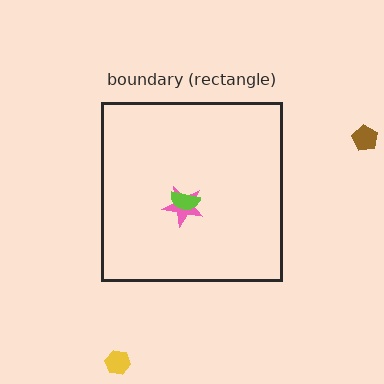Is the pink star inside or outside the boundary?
Inside.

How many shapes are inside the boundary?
2 inside, 2 outside.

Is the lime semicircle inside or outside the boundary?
Inside.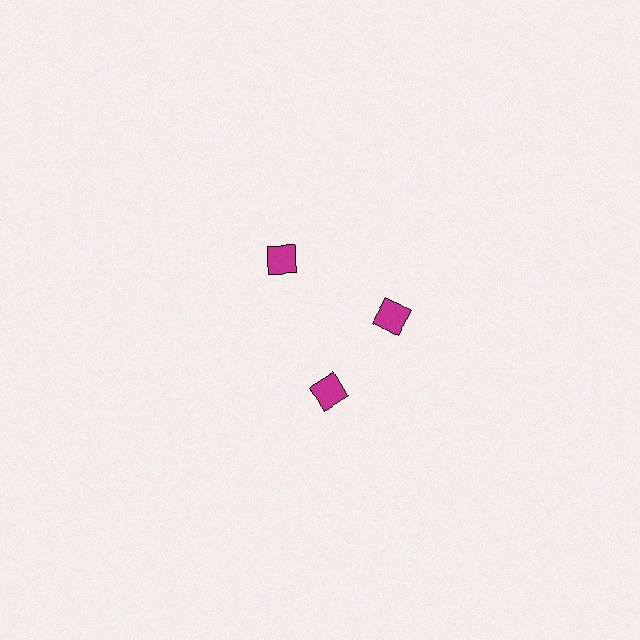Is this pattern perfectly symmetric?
No. The 3 magenta squares are arranged in a ring, but one element near the 7 o'clock position is rotated out of alignment along the ring, breaking the 3-fold rotational symmetry.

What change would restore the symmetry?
The symmetry would be restored by rotating it back into even spacing with its neighbors so that all 3 squares sit at equal angles and equal distance from the center.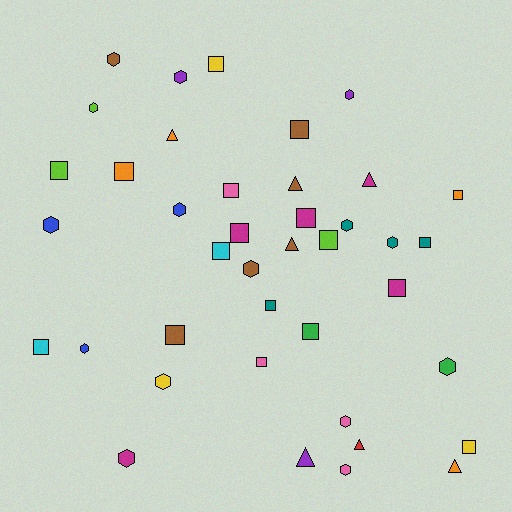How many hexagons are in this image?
There are 15 hexagons.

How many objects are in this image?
There are 40 objects.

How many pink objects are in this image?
There are 4 pink objects.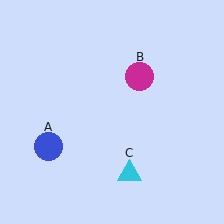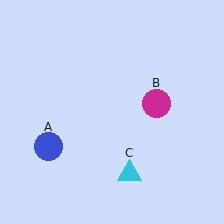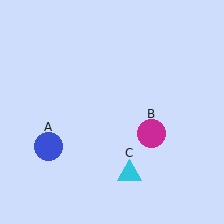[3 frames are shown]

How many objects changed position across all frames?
1 object changed position: magenta circle (object B).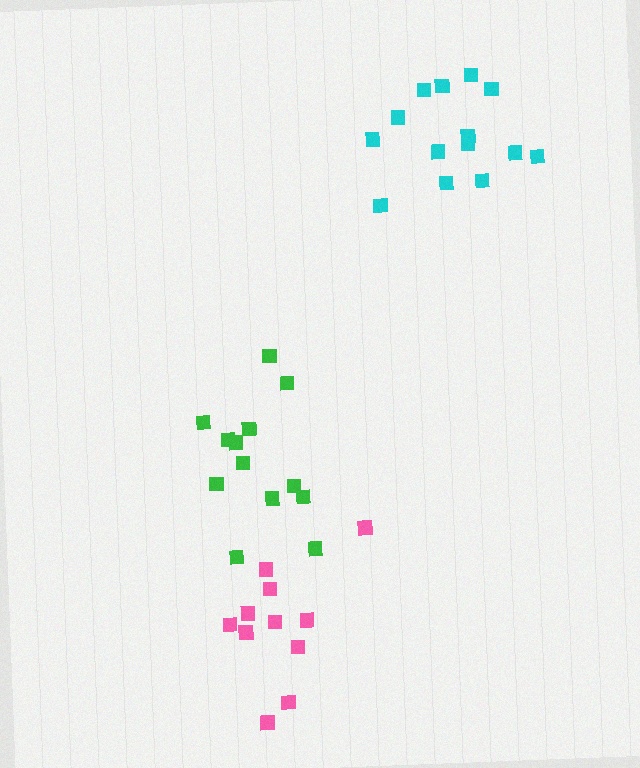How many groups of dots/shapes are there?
There are 3 groups.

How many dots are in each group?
Group 1: 11 dots, Group 2: 13 dots, Group 3: 14 dots (38 total).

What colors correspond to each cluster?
The clusters are colored: pink, green, cyan.